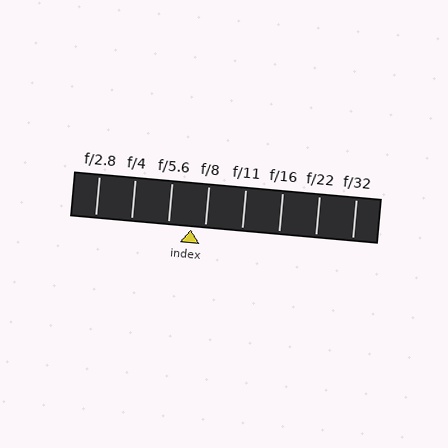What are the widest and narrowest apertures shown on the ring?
The widest aperture shown is f/2.8 and the narrowest is f/32.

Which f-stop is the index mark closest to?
The index mark is closest to f/8.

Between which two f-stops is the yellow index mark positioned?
The index mark is between f/5.6 and f/8.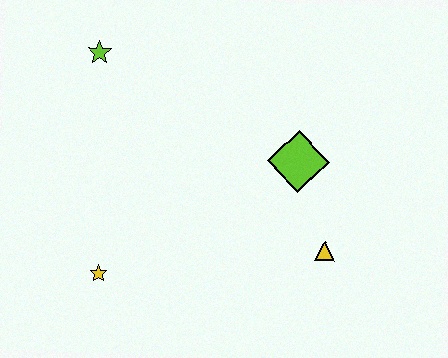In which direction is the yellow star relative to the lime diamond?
The yellow star is to the left of the lime diamond.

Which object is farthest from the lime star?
The yellow triangle is farthest from the lime star.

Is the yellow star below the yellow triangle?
Yes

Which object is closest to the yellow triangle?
The lime diamond is closest to the yellow triangle.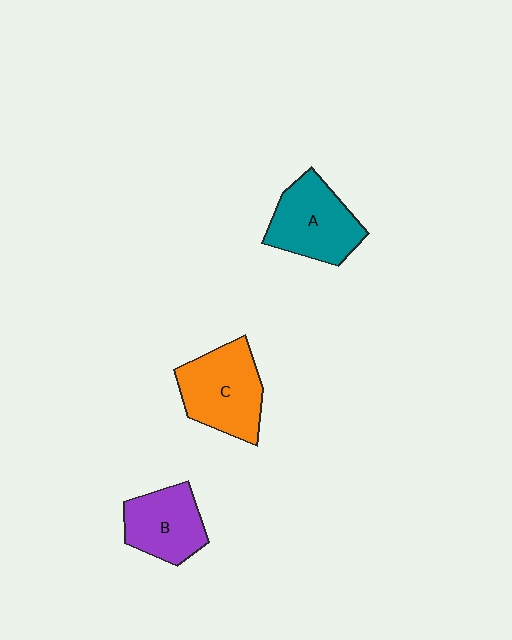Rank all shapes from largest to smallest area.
From largest to smallest: C (orange), A (teal), B (purple).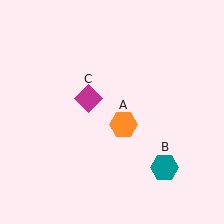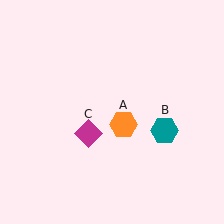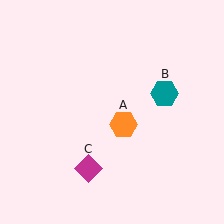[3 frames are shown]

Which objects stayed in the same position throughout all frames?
Orange hexagon (object A) remained stationary.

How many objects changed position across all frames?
2 objects changed position: teal hexagon (object B), magenta diamond (object C).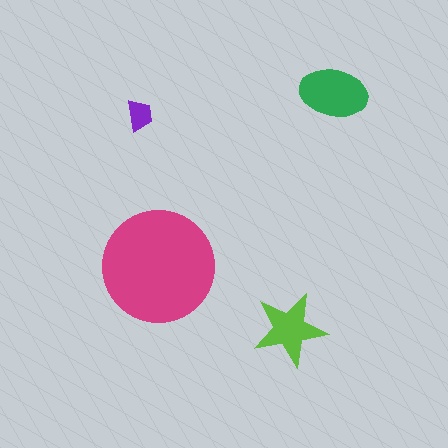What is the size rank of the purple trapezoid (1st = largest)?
4th.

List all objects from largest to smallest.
The magenta circle, the green ellipse, the lime star, the purple trapezoid.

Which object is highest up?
The green ellipse is topmost.